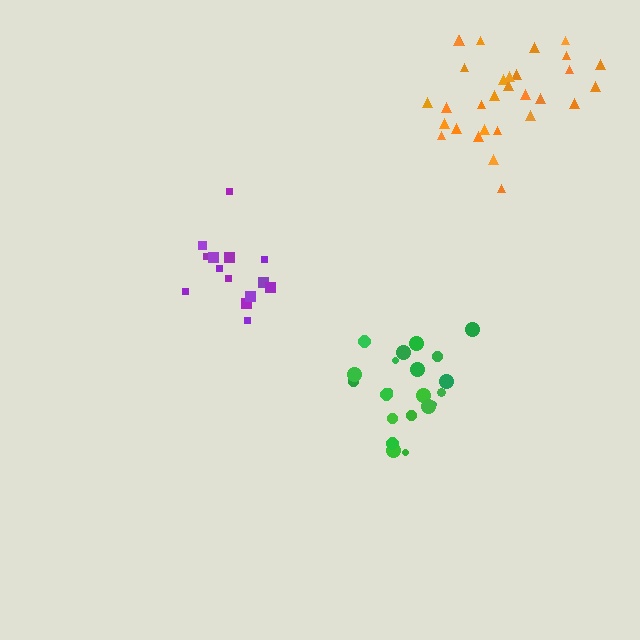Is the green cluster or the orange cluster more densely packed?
Green.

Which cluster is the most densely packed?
Green.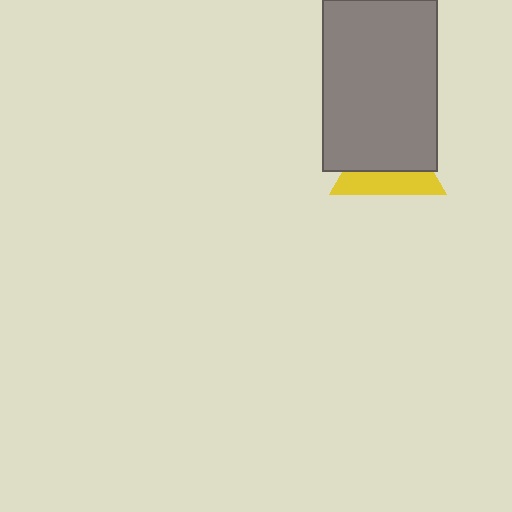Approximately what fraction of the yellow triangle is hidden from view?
Roughly 58% of the yellow triangle is hidden behind the gray rectangle.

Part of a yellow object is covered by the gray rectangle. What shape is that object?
It is a triangle.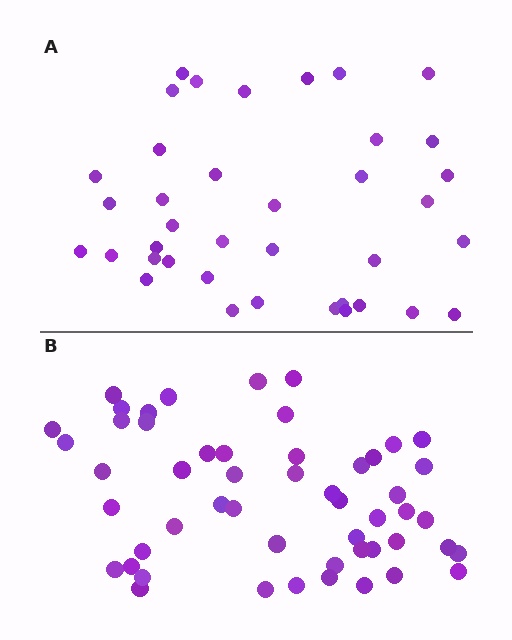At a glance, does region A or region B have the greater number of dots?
Region B (the bottom region) has more dots.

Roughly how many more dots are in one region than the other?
Region B has approximately 15 more dots than region A.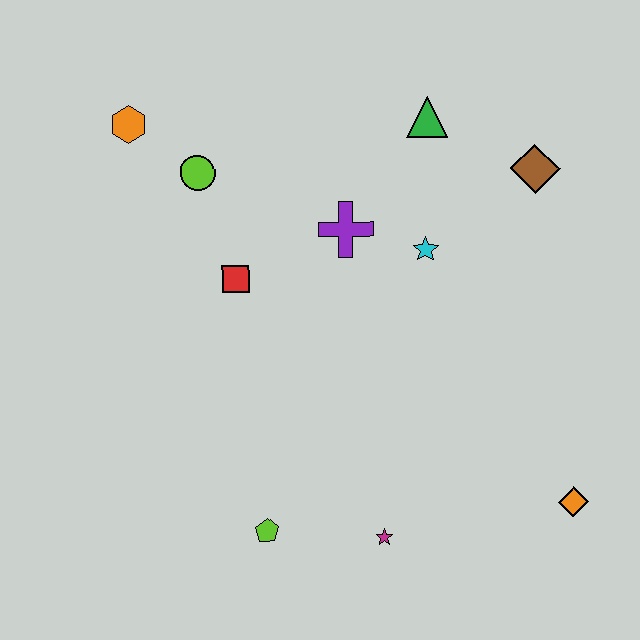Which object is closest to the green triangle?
The brown diamond is closest to the green triangle.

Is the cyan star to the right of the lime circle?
Yes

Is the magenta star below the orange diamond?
Yes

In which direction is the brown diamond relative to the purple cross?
The brown diamond is to the right of the purple cross.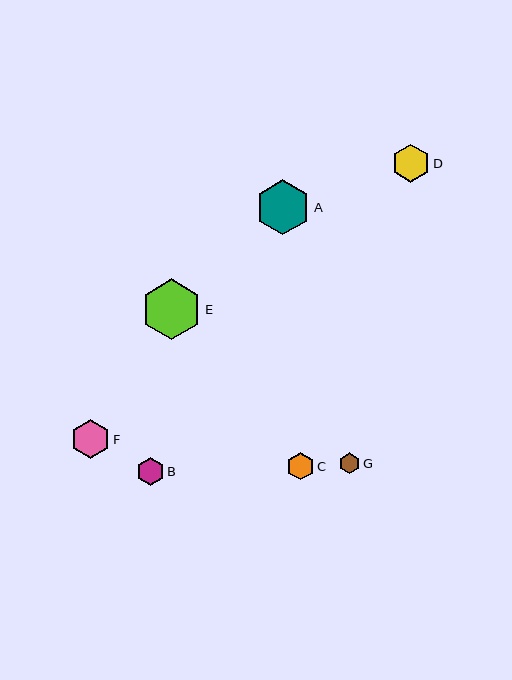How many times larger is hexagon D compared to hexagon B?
Hexagon D is approximately 1.4 times the size of hexagon B.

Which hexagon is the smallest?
Hexagon G is the smallest with a size of approximately 21 pixels.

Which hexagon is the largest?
Hexagon E is the largest with a size of approximately 61 pixels.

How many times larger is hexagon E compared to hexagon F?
Hexagon E is approximately 1.5 times the size of hexagon F.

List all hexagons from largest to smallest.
From largest to smallest: E, A, F, D, B, C, G.